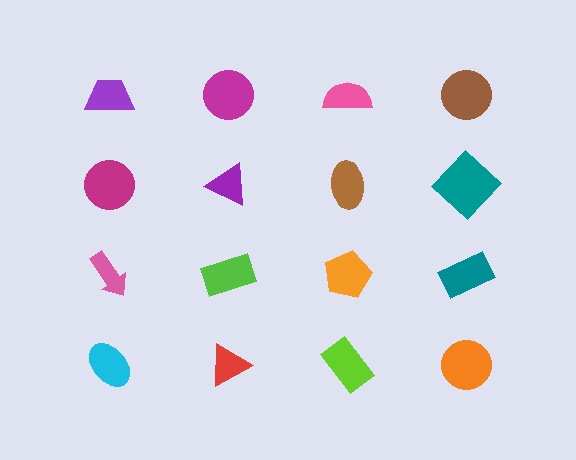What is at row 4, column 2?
A red triangle.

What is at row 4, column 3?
A lime rectangle.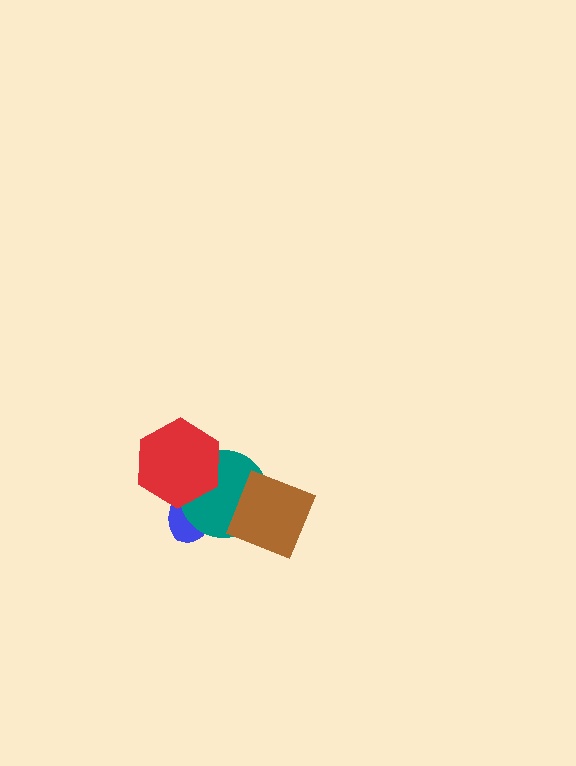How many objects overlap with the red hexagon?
2 objects overlap with the red hexagon.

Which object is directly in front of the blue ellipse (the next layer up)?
The teal circle is directly in front of the blue ellipse.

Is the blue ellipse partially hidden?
Yes, it is partially covered by another shape.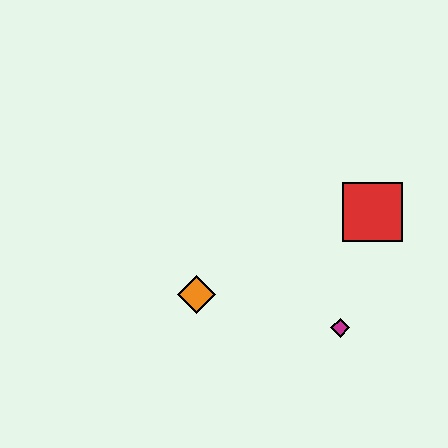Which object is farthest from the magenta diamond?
The orange diamond is farthest from the magenta diamond.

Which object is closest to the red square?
The magenta diamond is closest to the red square.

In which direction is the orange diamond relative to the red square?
The orange diamond is to the left of the red square.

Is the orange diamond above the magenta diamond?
Yes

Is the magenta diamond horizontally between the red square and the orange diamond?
Yes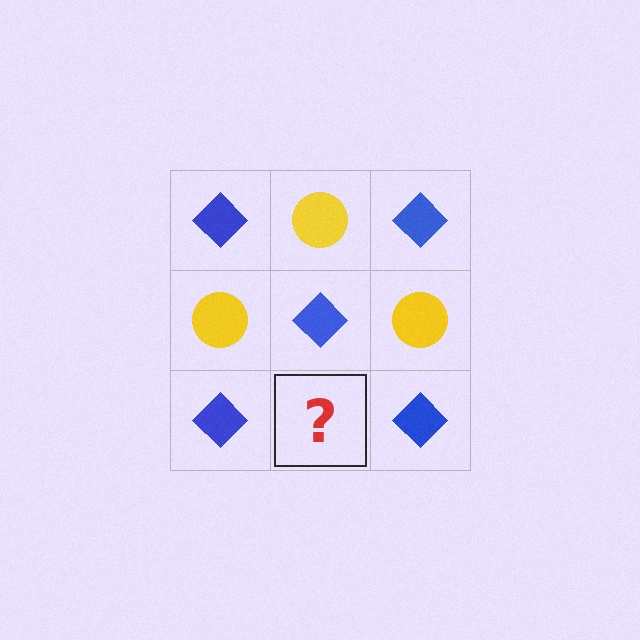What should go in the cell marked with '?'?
The missing cell should contain a yellow circle.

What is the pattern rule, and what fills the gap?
The rule is that it alternates blue diamond and yellow circle in a checkerboard pattern. The gap should be filled with a yellow circle.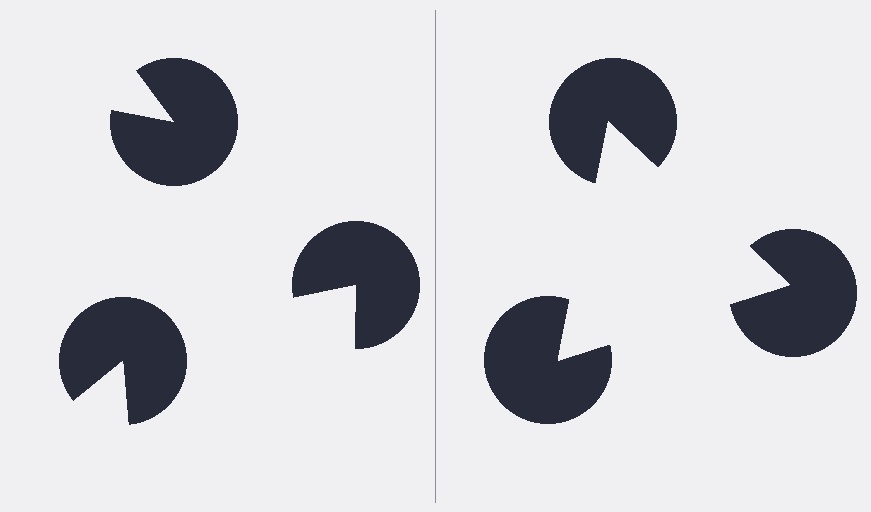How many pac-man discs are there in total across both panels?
6 — 3 on each side.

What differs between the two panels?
The pac-man discs are positioned identically on both sides; only the wedge orientations differ. On the right they align to a triangle; on the left they are misaligned.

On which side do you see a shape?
An illusory triangle appears on the right side. On the left side the wedge cuts are rotated, so no coherent shape forms.